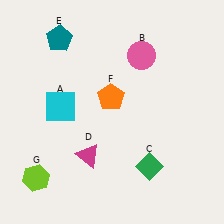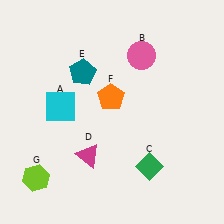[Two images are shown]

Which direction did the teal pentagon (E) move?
The teal pentagon (E) moved down.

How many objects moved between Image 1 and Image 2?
1 object moved between the two images.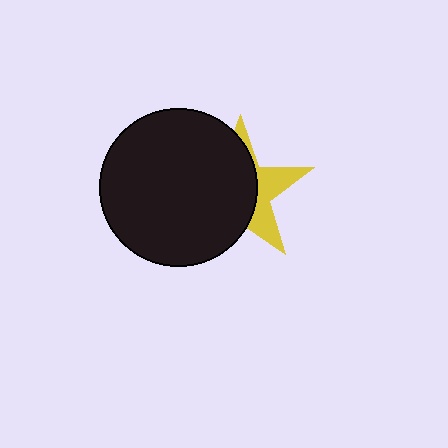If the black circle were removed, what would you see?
You would see the complete yellow star.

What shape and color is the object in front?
The object in front is a black circle.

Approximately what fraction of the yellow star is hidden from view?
Roughly 65% of the yellow star is hidden behind the black circle.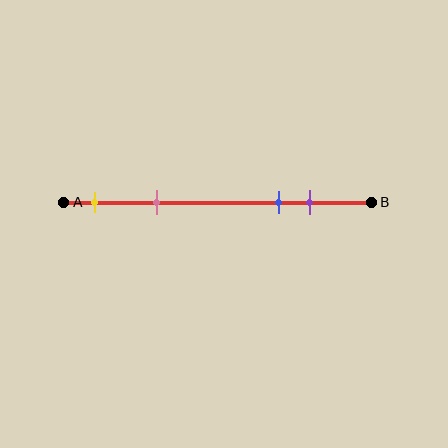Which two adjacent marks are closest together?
The blue and purple marks are the closest adjacent pair.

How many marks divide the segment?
There are 4 marks dividing the segment.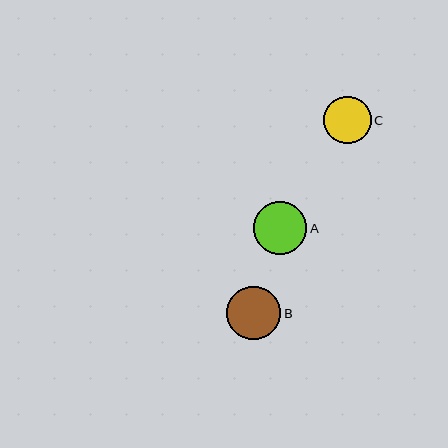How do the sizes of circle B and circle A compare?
Circle B and circle A are approximately the same size.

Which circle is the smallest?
Circle C is the smallest with a size of approximately 47 pixels.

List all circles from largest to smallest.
From largest to smallest: B, A, C.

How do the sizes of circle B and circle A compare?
Circle B and circle A are approximately the same size.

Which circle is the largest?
Circle B is the largest with a size of approximately 54 pixels.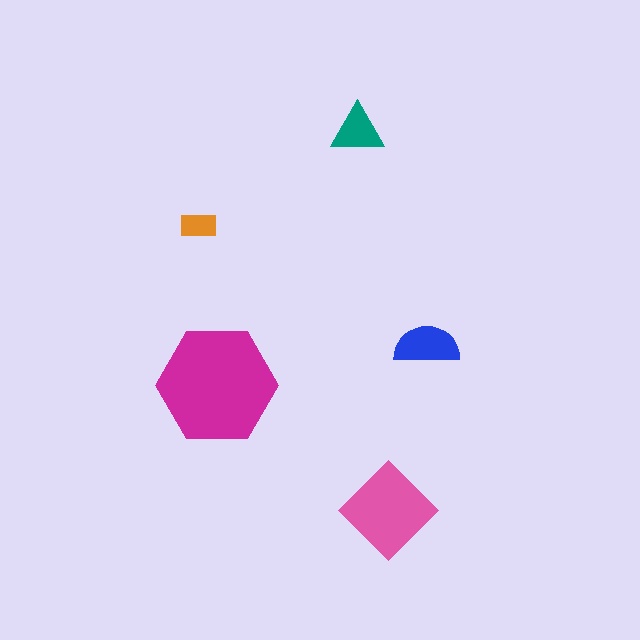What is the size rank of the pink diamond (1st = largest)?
2nd.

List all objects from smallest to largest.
The orange rectangle, the teal triangle, the blue semicircle, the pink diamond, the magenta hexagon.